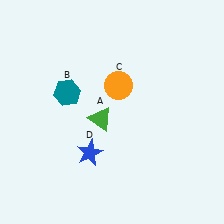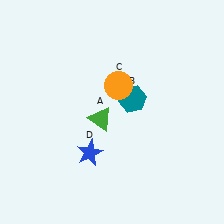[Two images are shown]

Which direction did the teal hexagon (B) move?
The teal hexagon (B) moved right.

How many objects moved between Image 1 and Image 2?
1 object moved between the two images.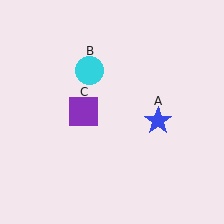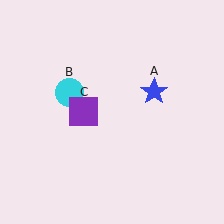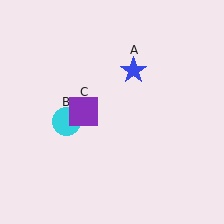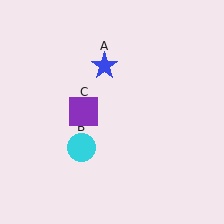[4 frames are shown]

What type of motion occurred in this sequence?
The blue star (object A), cyan circle (object B) rotated counterclockwise around the center of the scene.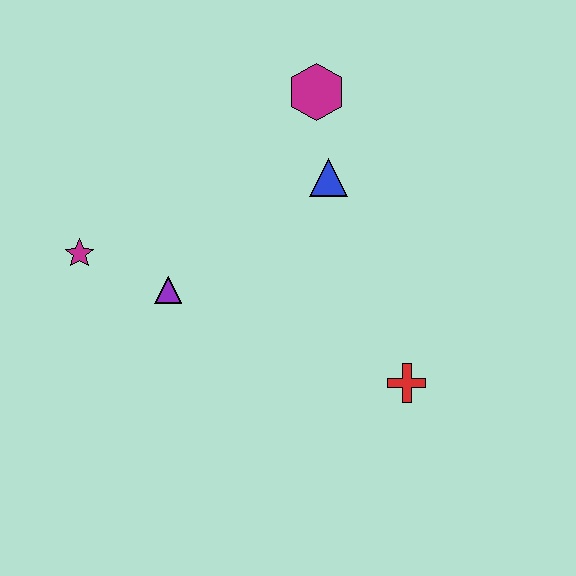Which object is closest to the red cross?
The blue triangle is closest to the red cross.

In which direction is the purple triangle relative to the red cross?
The purple triangle is to the left of the red cross.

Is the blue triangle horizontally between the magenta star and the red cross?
Yes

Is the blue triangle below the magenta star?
No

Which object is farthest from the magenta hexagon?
The red cross is farthest from the magenta hexagon.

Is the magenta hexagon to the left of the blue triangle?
Yes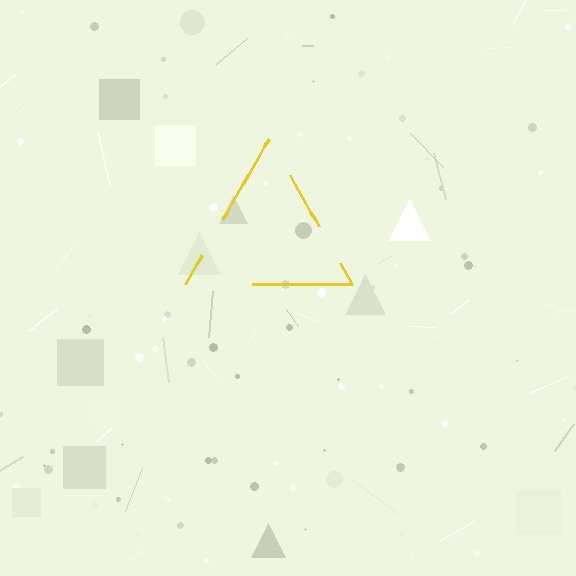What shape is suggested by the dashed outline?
The dashed outline suggests a triangle.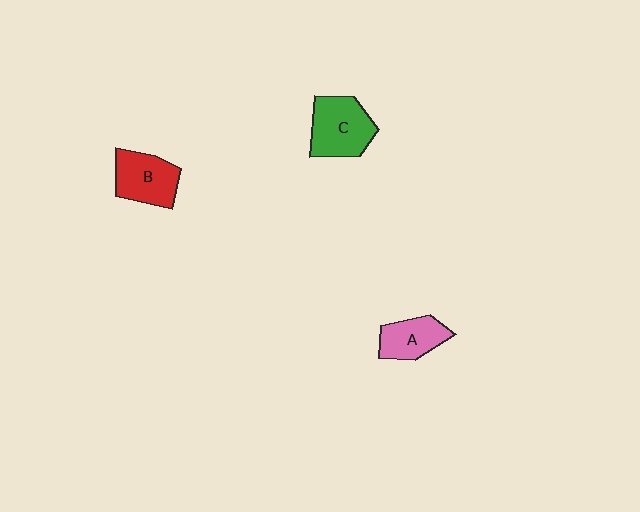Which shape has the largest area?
Shape C (green).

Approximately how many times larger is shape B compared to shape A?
Approximately 1.2 times.